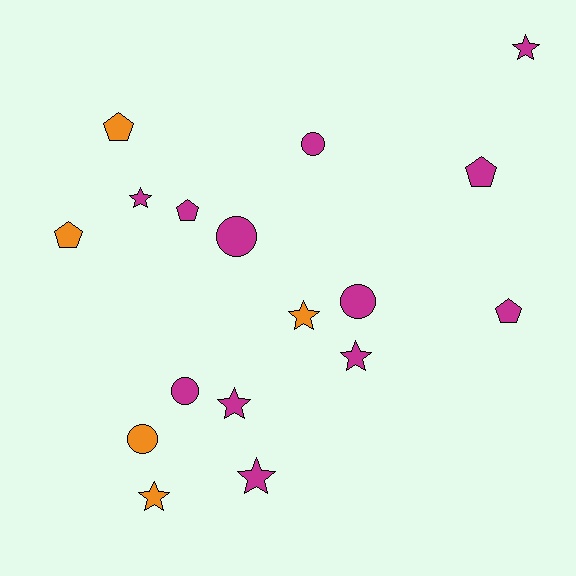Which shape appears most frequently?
Star, with 7 objects.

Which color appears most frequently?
Magenta, with 12 objects.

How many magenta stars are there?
There are 5 magenta stars.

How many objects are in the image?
There are 17 objects.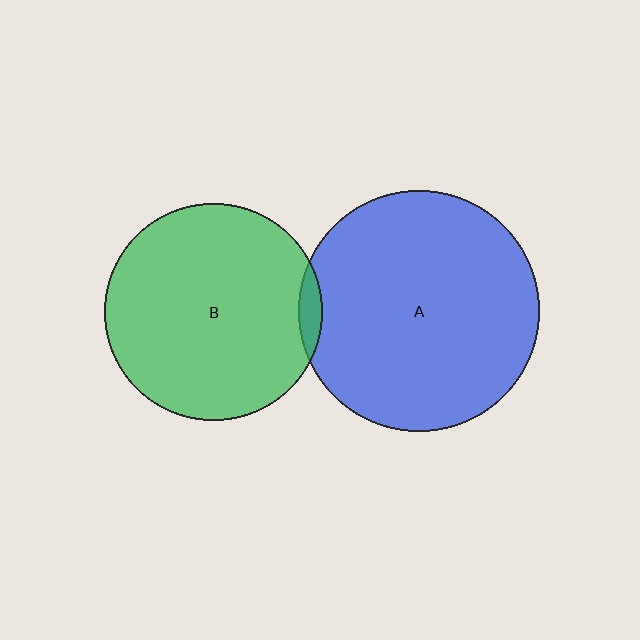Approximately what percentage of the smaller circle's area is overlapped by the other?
Approximately 5%.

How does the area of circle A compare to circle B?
Approximately 1.2 times.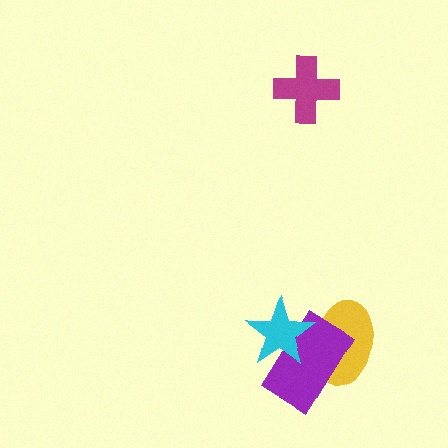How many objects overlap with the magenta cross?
0 objects overlap with the magenta cross.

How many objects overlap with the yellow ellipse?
2 objects overlap with the yellow ellipse.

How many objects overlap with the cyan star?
2 objects overlap with the cyan star.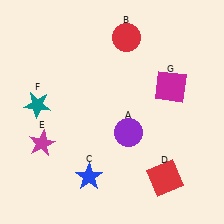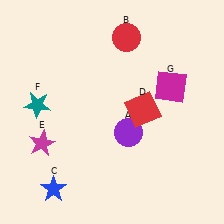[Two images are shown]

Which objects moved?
The objects that moved are: the blue star (C), the red square (D).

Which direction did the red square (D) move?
The red square (D) moved up.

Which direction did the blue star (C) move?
The blue star (C) moved left.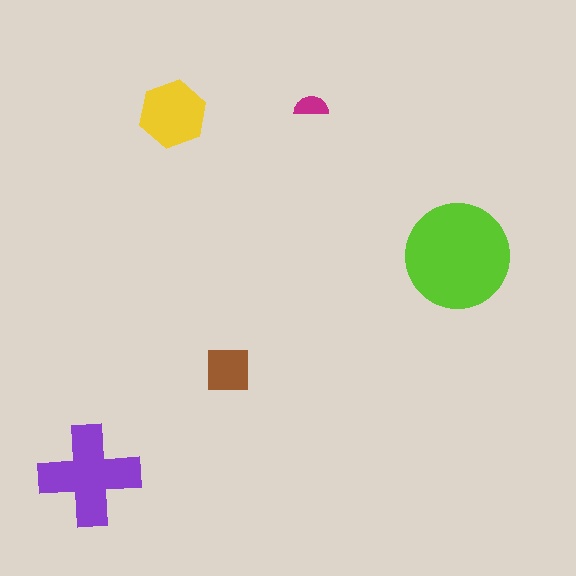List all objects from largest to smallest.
The lime circle, the purple cross, the yellow hexagon, the brown square, the magenta semicircle.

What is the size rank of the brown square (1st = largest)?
4th.